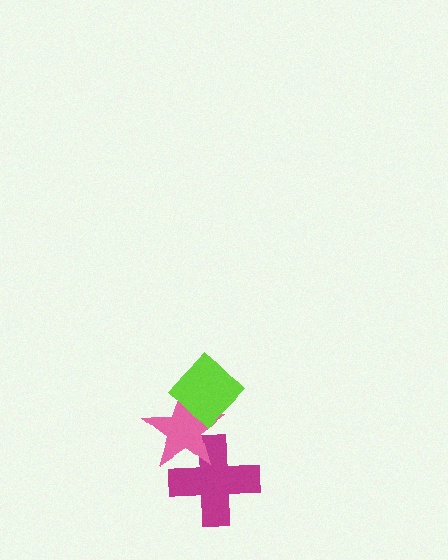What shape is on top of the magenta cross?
The pink star is on top of the magenta cross.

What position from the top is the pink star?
The pink star is 2nd from the top.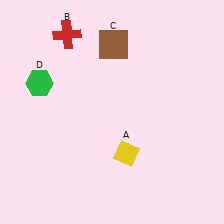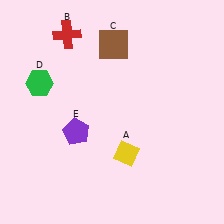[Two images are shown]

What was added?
A purple pentagon (E) was added in Image 2.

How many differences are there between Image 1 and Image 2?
There is 1 difference between the two images.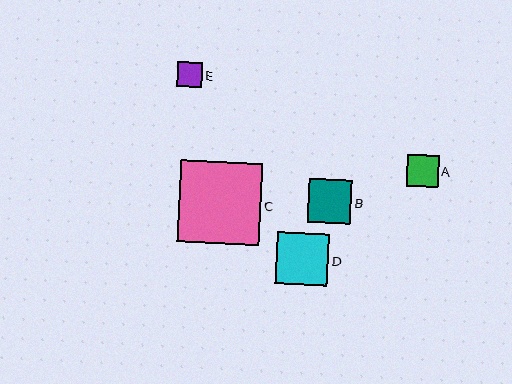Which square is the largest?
Square C is the largest with a size of approximately 82 pixels.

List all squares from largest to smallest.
From largest to smallest: C, D, B, A, E.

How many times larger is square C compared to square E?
Square C is approximately 3.3 times the size of square E.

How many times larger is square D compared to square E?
Square D is approximately 2.1 times the size of square E.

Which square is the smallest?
Square E is the smallest with a size of approximately 25 pixels.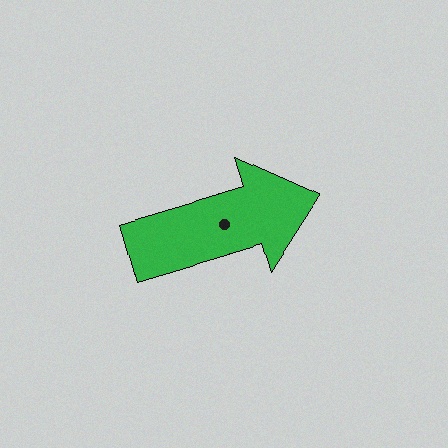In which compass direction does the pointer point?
East.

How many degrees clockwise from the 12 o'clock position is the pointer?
Approximately 73 degrees.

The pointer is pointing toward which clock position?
Roughly 2 o'clock.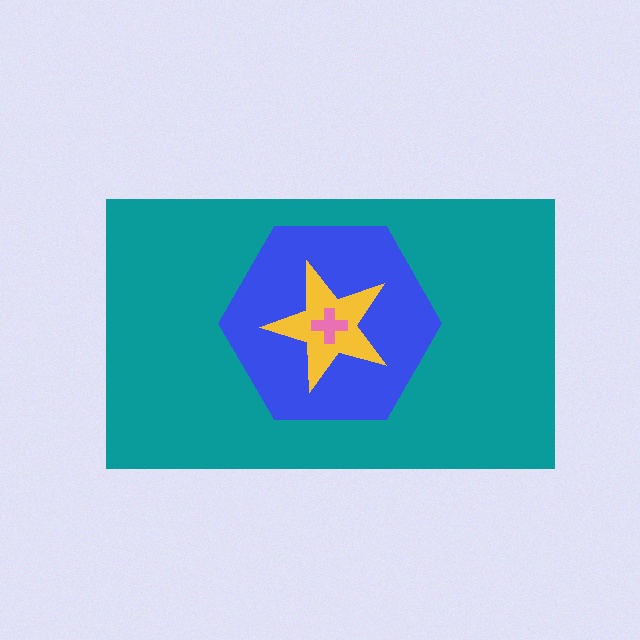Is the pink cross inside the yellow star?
Yes.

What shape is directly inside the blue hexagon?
The yellow star.